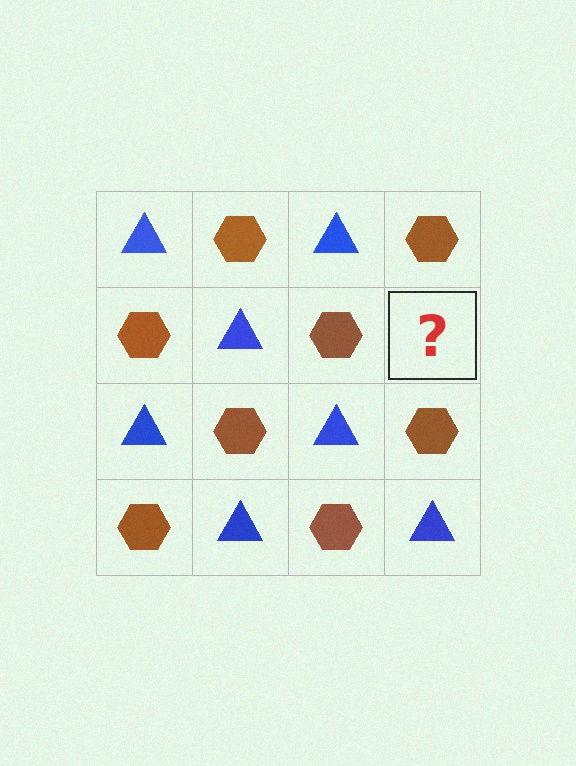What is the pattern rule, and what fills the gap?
The rule is that it alternates blue triangle and brown hexagon in a checkerboard pattern. The gap should be filled with a blue triangle.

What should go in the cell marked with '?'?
The missing cell should contain a blue triangle.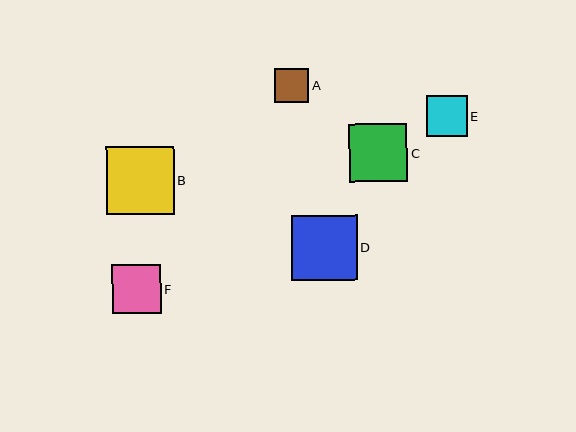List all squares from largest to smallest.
From largest to smallest: B, D, C, F, E, A.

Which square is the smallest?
Square A is the smallest with a size of approximately 34 pixels.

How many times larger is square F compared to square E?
Square F is approximately 1.2 times the size of square E.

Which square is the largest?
Square B is the largest with a size of approximately 68 pixels.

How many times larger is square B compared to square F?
Square B is approximately 1.4 times the size of square F.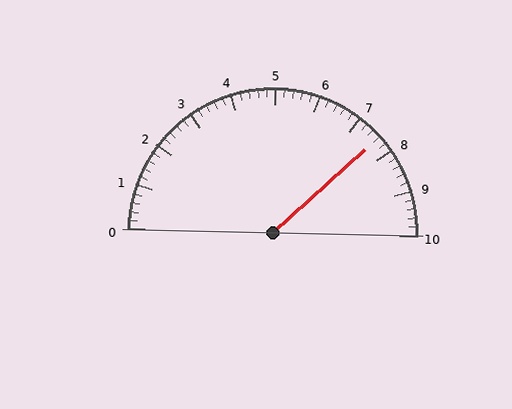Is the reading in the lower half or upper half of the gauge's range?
The reading is in the upper half of the range (0 to 10).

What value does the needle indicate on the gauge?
The needle indicates approximately 7.6.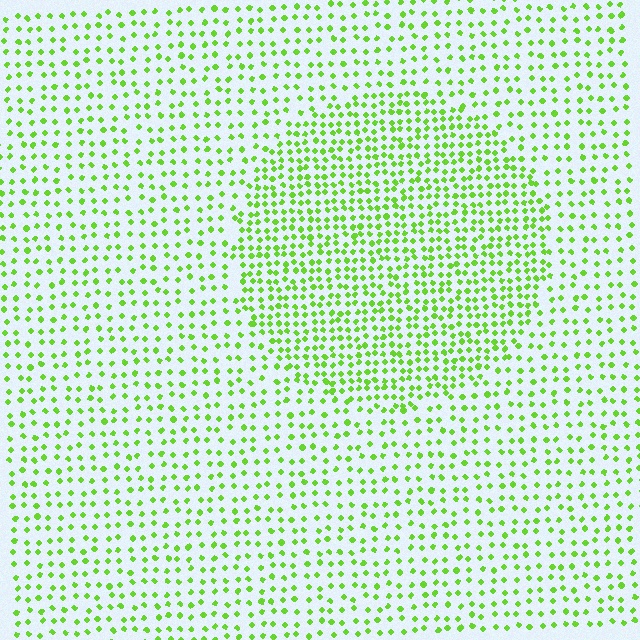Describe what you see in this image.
The image contains small lime elements arranged at two different densities. A circle-shaped region is visible where the elements are more densely packed than the surrounding area.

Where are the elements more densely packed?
The elements are more densely packed inside the circle boundary.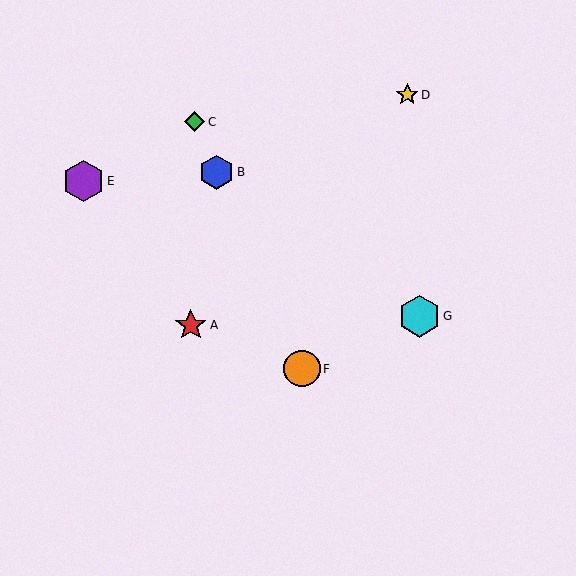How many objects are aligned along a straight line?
3 objects (B, C, F) are aligned along a straight line.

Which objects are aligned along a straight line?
Objects B, C, F are aligned along a straight line.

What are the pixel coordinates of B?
Object B is at (216, 172).